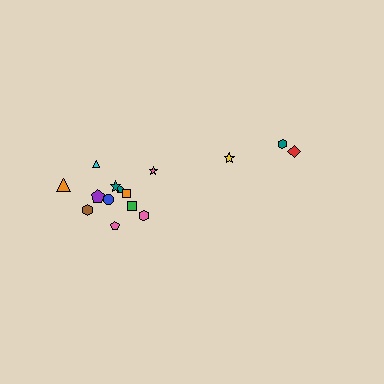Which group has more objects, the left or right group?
The left group.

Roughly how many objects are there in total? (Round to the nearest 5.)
Roughly 15 objects in total.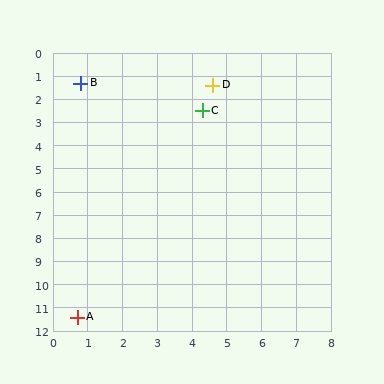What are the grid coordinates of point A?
Point A is at approximately (0.7, 11.4).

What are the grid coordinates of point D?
Point D is at approximately (4.6, 1.4).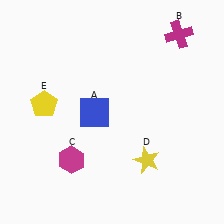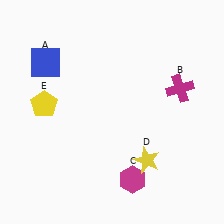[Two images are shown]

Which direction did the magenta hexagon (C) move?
The magenta hexagon (C) moved right.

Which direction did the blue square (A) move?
The blue square (A) moved up.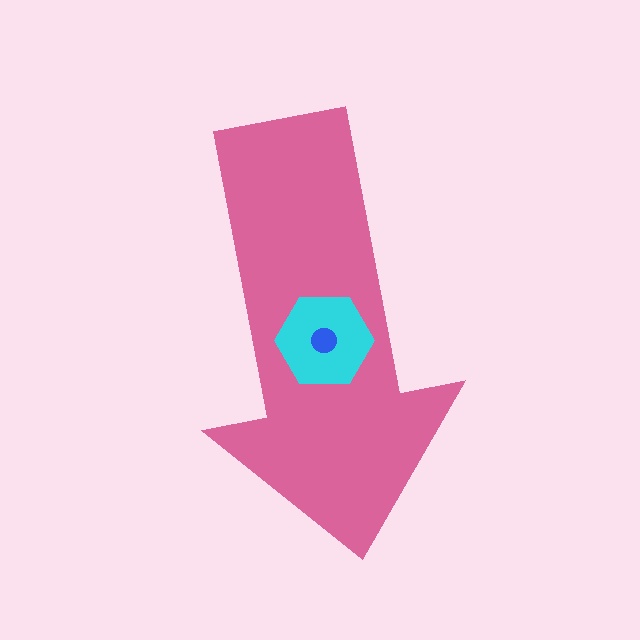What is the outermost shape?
The pink arrow.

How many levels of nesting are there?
3.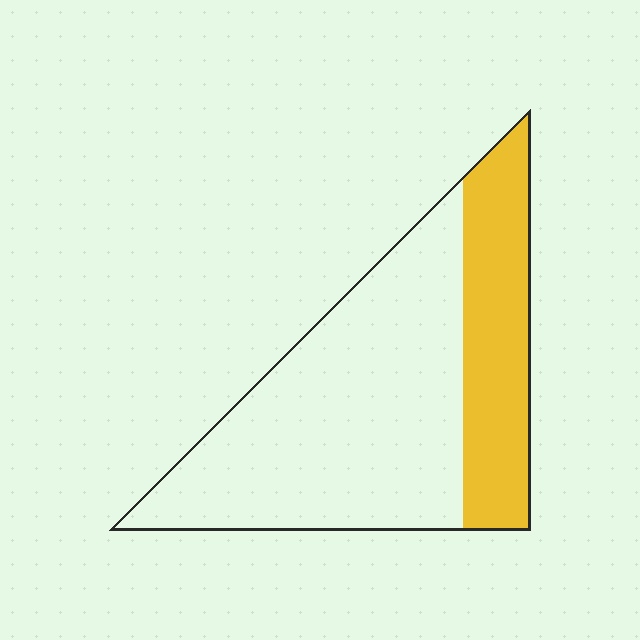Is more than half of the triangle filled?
No.